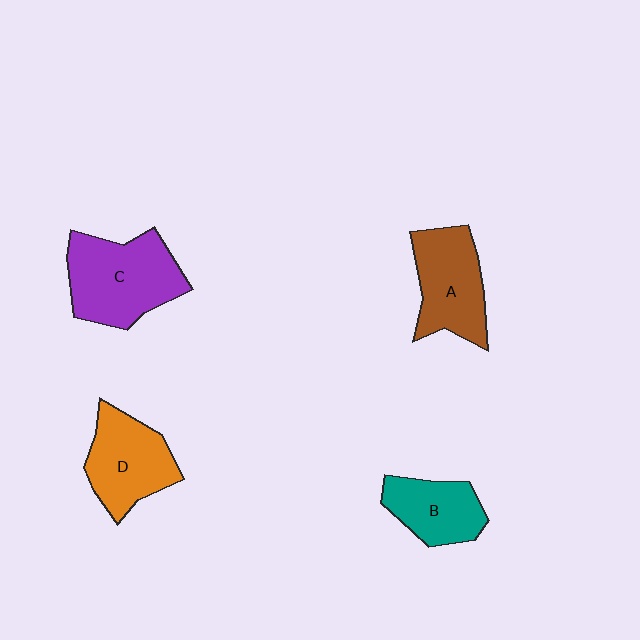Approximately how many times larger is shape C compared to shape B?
Approximately 1.6 times.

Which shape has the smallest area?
Shape B (teal).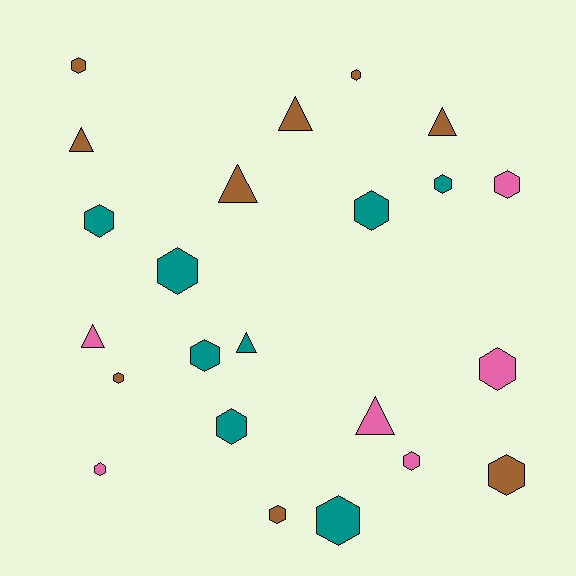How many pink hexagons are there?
There are 4 pink hexagons.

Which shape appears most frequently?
Hexagon, with 16 objects.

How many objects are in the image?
There are 23 objects.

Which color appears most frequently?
Brown, with 9 objects.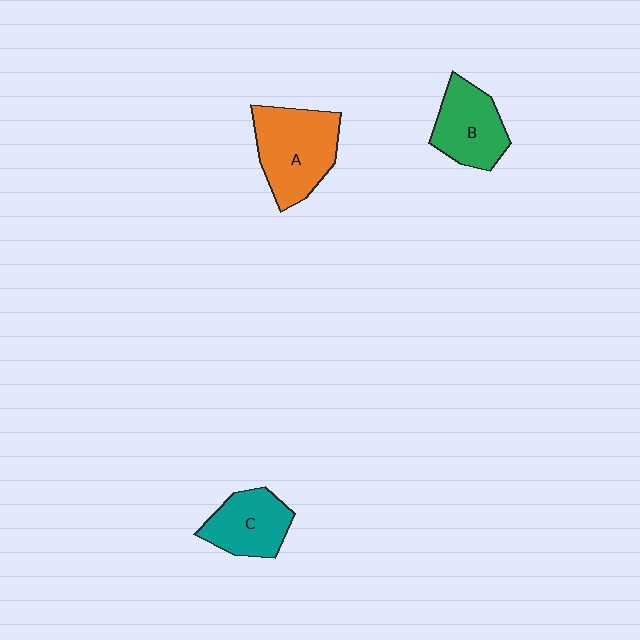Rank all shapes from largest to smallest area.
From largest to smallest: A (orange), B (green), C (teal).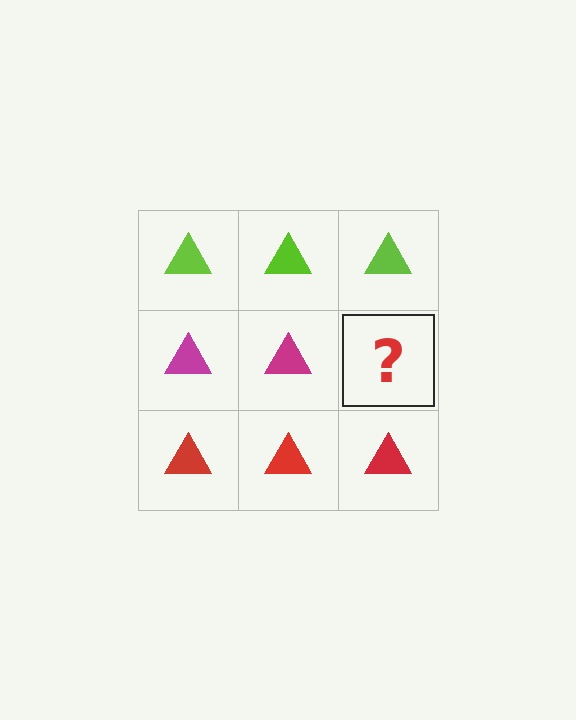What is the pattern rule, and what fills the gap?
The rule is that each row has a consistent color. The gap should be filled with a magenta triangle.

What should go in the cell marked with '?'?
The missing cell should contain a magenta triangle.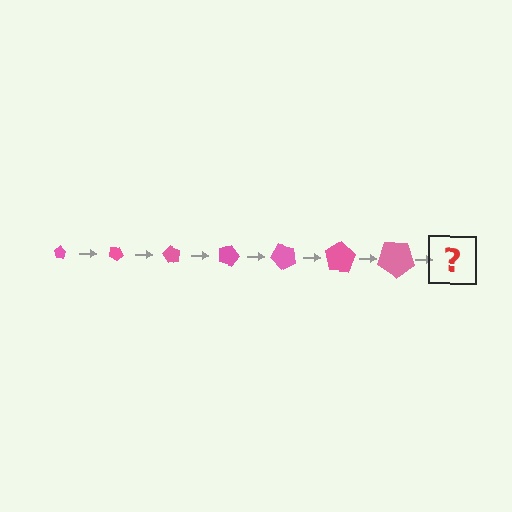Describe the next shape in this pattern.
It should be a pentagon, larger than the previous one and rotated 210 degrees from the start.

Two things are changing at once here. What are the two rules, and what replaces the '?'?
The two rules are that the pentagon grows larger each step and it rotates 30 degrees each step. The '?' should be a pentagon, larger than the previous one and rotated 210 degrees from the start.